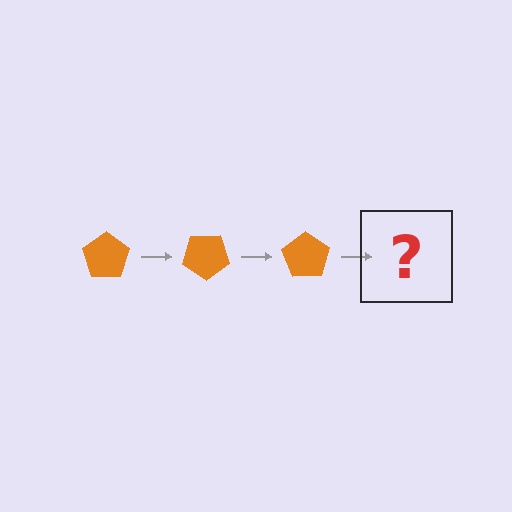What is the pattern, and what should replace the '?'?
The pattern is that the pentagon rotates 35 degrees each step. The '?' should be an orange pentagon rotated 105 degrees.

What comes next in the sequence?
The next element should be an orange pentagon rotated 105 degrees.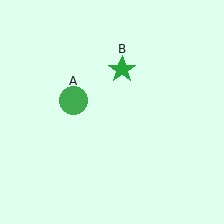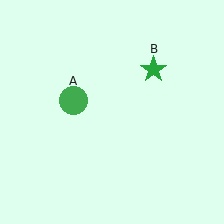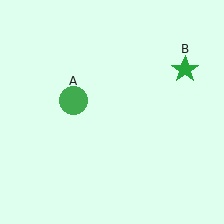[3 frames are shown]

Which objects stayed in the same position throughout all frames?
Green circle (object A) remained stationary.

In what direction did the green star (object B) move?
The green star (object B) moved right.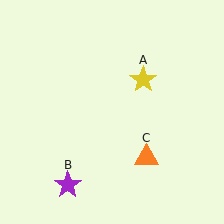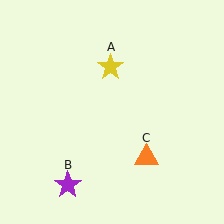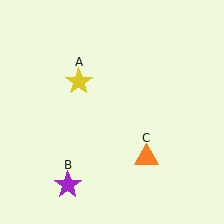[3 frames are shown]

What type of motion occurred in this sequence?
The yellow star (object A) rotated counterclockwise around the center of the scene.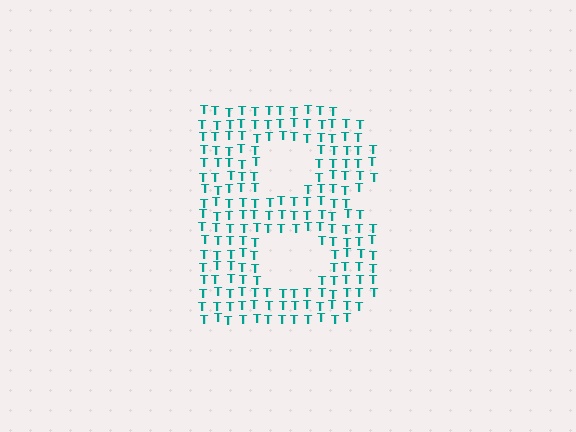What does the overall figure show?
The overall figure shows the letter B.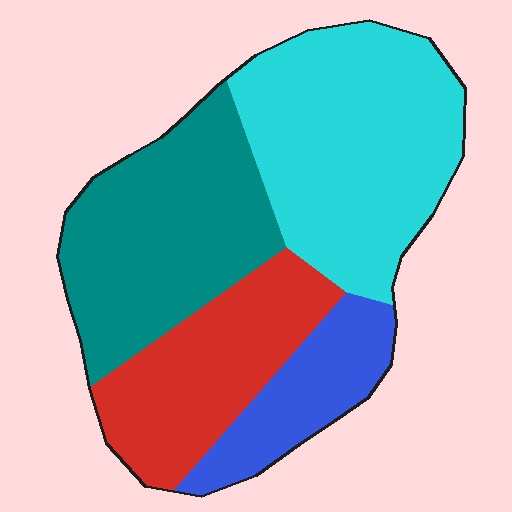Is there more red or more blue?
Red.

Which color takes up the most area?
Cyan, at roughly 35%.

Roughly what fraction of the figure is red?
Red covers around 20% of the figure.